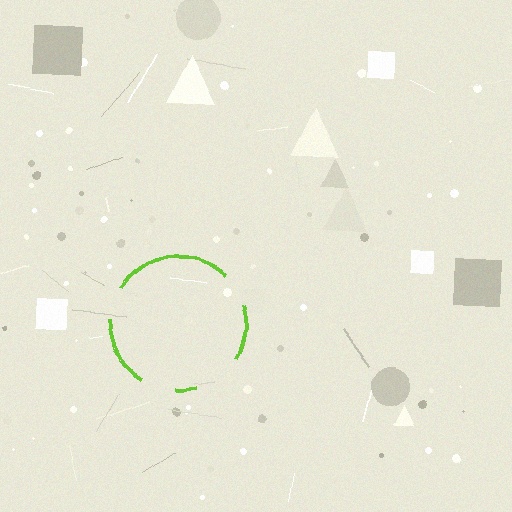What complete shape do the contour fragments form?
The contour fragments form a circle.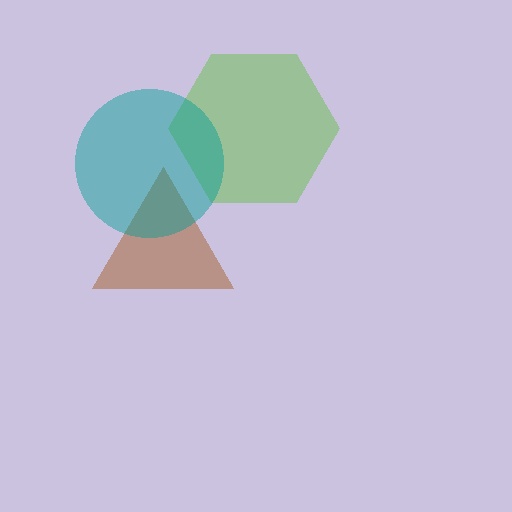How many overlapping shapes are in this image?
There are 3 overlapping shapes in the image.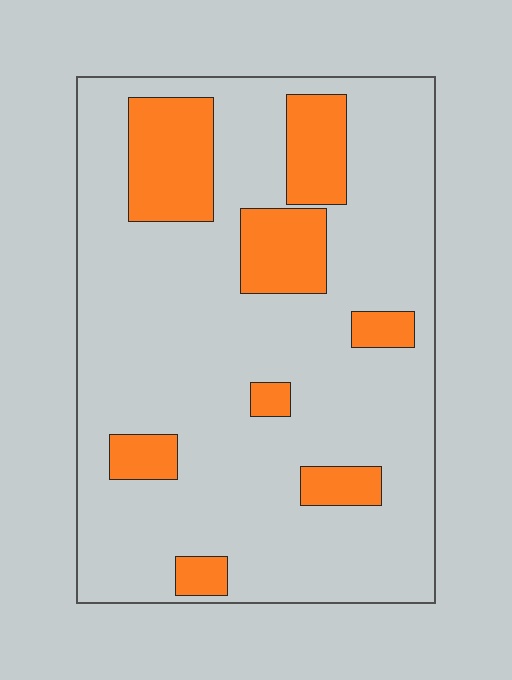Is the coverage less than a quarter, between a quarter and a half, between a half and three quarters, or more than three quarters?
Less than a quarter.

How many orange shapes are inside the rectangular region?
8.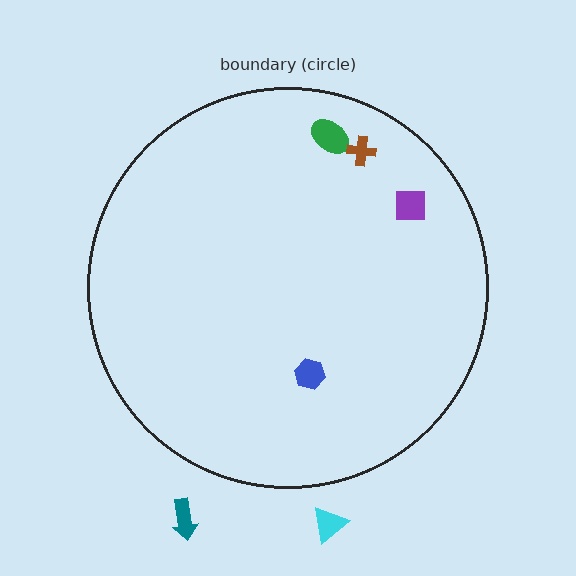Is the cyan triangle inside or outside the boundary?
Outside.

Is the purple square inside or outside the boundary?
Inside.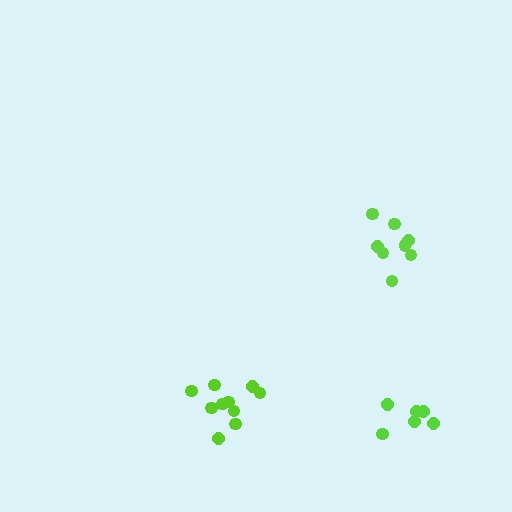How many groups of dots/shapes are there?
There are 3 groups.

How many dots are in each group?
Group 1: 6 dots, Group 2: 10 dots, Group 3: 8 dots (24 total).